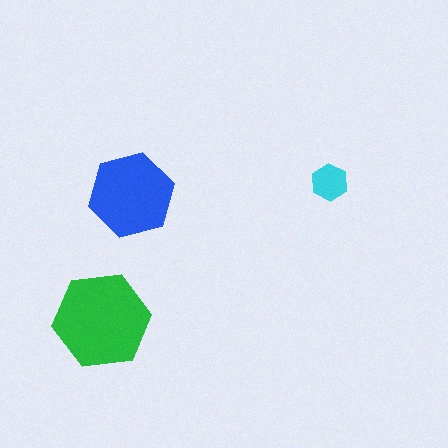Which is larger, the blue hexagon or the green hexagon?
The green one.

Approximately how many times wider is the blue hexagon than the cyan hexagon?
About 2.5 times wider.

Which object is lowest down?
The green hexagon is bottommost.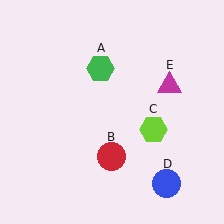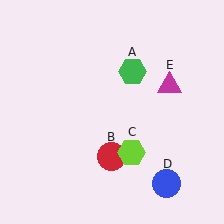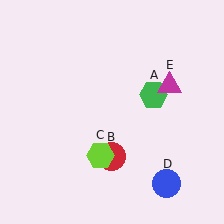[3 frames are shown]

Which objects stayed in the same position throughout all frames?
Red circle (object B) and blue circle (object D) and magenta triangle (object E) remained stationary.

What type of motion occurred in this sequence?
The green hexagon (object A), lime hexagon (object C) rotated clockwise around the center of the scene.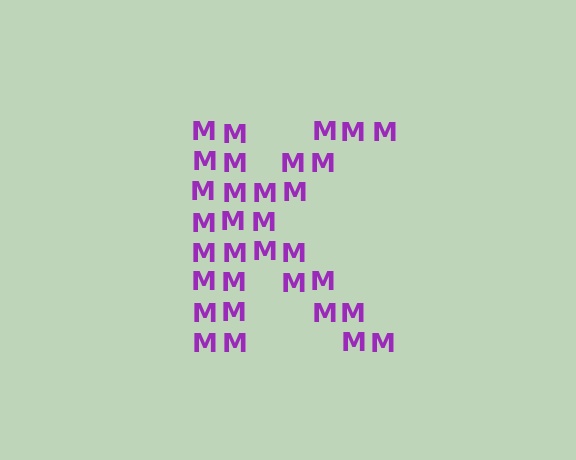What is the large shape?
The large shape is the letter K.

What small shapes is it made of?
It is made of small letter M's.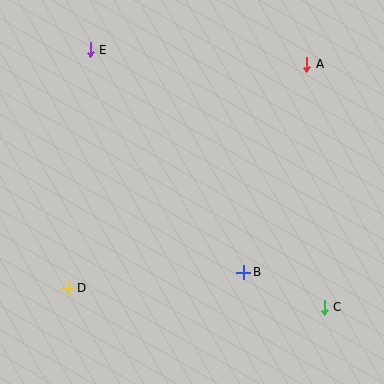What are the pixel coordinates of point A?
Point A is at (307, 64).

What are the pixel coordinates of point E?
Point E is at (90, 50).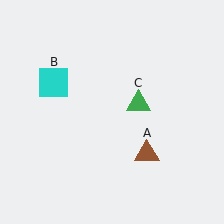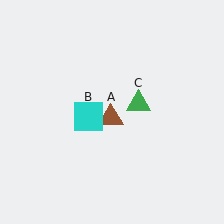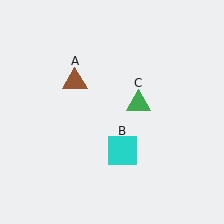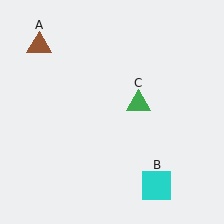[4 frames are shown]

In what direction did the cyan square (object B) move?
The cyan square (object B) moved down and to the right.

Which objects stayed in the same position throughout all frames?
Green triangle (object C) remained stationary.